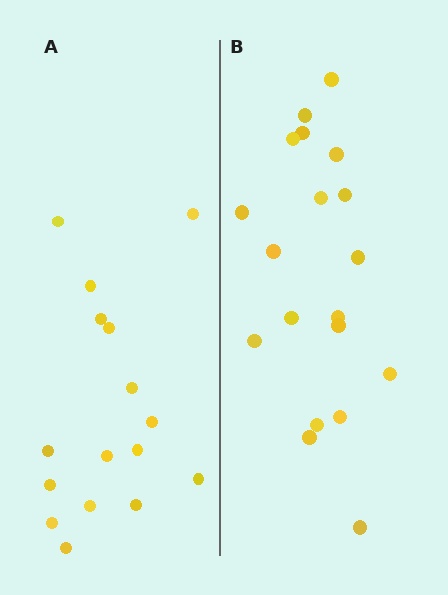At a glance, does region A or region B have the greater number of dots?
Region B (the right region) has more dots.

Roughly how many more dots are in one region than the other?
Region B has just a few more — roughly 2 or 3 more dots than region A.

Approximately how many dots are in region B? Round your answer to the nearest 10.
About 20 dots. (The exact count is 19, which rounds to 20.)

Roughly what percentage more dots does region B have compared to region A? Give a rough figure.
About 20% more.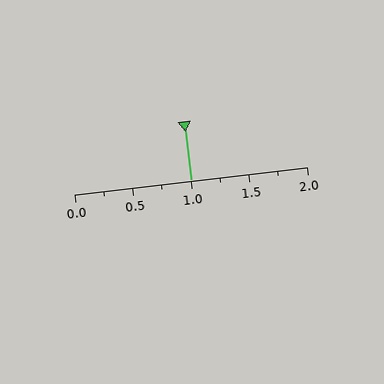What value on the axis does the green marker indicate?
The marker indicates approximately 1.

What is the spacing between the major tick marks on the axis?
The major ticks are spaced 0.5 apart.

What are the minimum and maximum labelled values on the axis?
The axis runs from 0.0 to 2.0.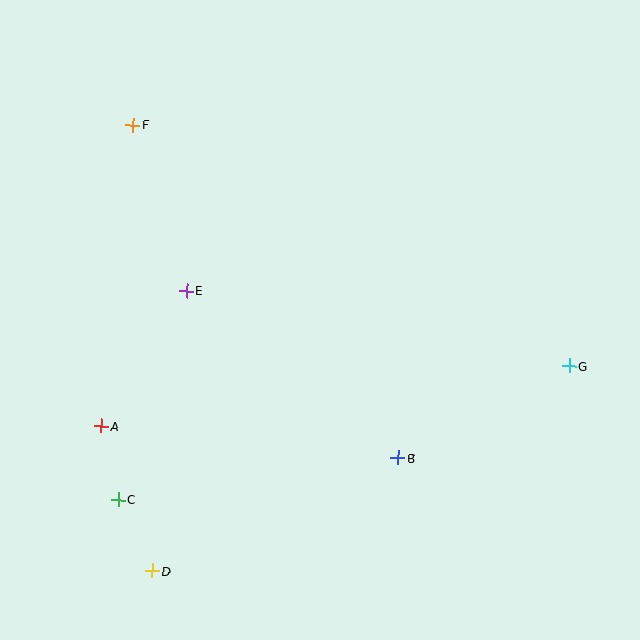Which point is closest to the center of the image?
Point E at (187, 291) is closest to the center.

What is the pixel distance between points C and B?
The distance between C and B is 283 pixels.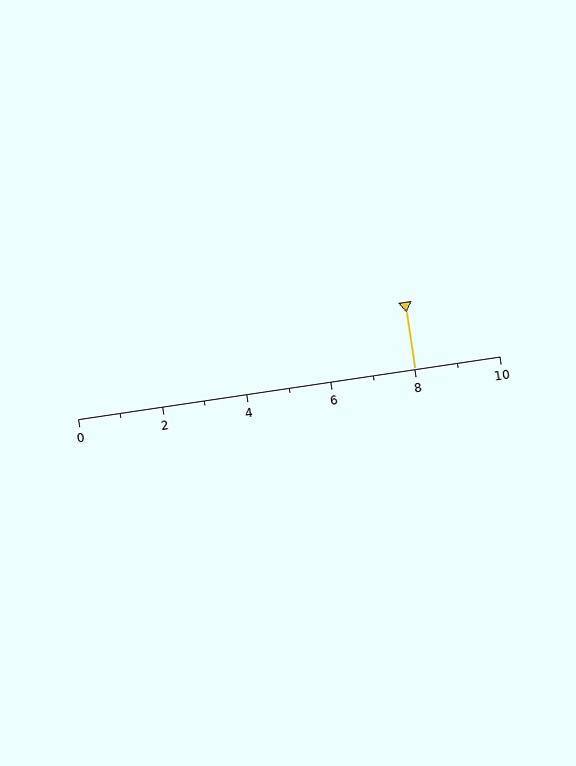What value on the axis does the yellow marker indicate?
The marker indicates approximately 8.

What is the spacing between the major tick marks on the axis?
The major ticks are spaced 2 apart.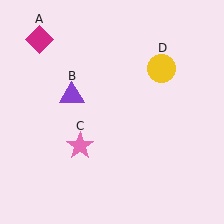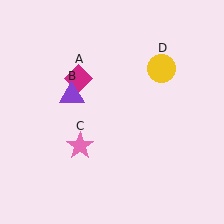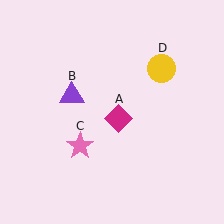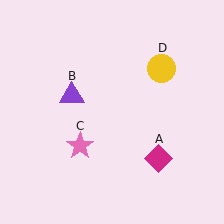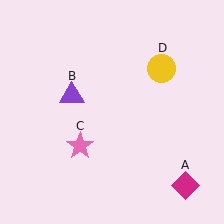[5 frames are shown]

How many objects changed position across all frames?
1 object changed position: magenta diamond (object A).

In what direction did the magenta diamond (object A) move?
The magenta diamond (object A) moved down and to the right.